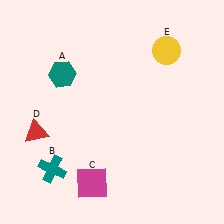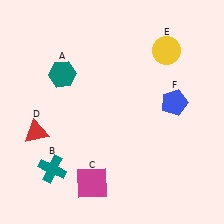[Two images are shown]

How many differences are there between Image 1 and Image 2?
There is 1 difference between the two images.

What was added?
A blue pentagon (F) was added in Image 2.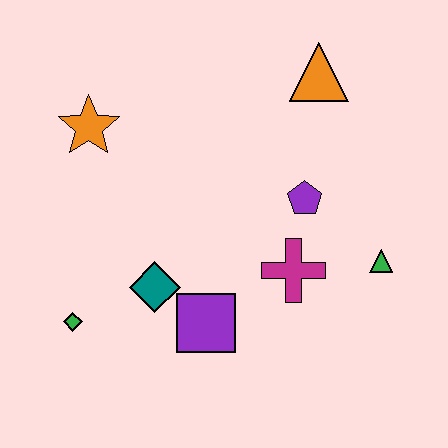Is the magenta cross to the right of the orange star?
Yes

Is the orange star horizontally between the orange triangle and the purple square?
No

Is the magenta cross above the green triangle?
No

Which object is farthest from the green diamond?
The orange triangle is farthest from the green diamond.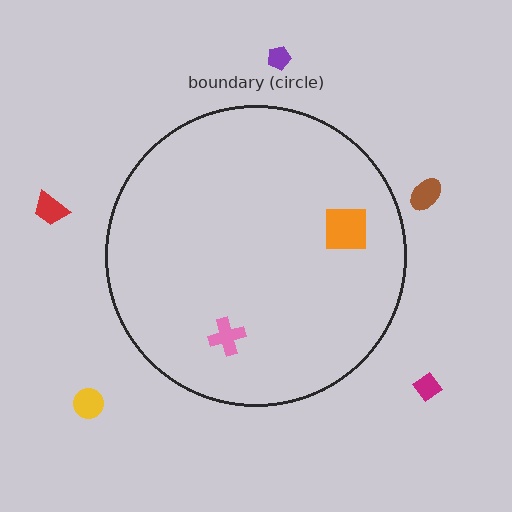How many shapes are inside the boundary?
2 inside, 5 outside.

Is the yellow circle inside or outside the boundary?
Outside.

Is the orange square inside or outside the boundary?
Inside.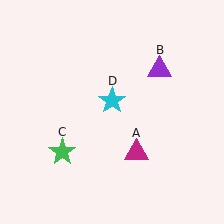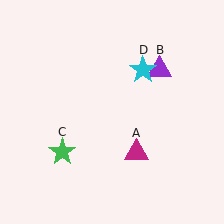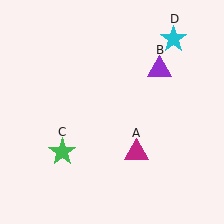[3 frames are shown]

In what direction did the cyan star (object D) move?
The cyan star (object D) moved up and to the right.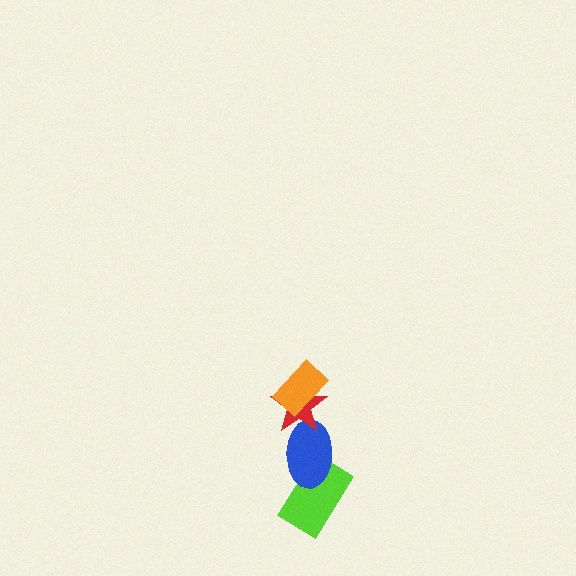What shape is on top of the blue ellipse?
The red star is on top of the blue ellipse.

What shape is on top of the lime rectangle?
The blue ellipse is on top of the lime rectangle.